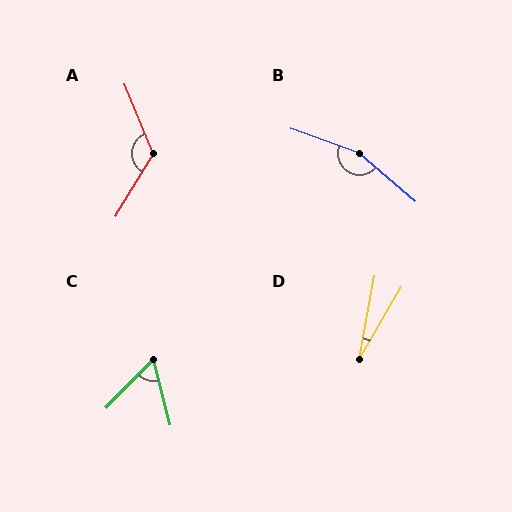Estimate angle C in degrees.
Approximately 59 degrees.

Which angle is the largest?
B, at approximately 159 degrees.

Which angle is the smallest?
D, at approximately 20 degrees.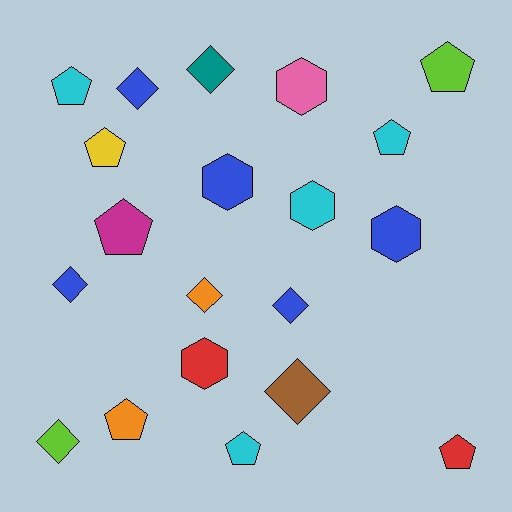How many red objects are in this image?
There are 2 red objects.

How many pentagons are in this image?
There are 8 pentagons.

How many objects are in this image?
There are 20 objects.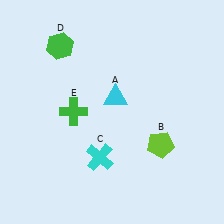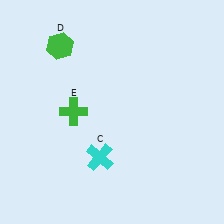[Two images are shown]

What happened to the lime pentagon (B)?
The lime pentagon (B) was removed in Image 2. It was in the bottom-right area of Image 1.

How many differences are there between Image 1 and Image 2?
There are 2 differences between the two images.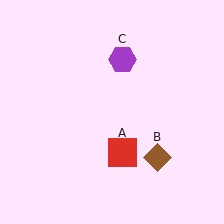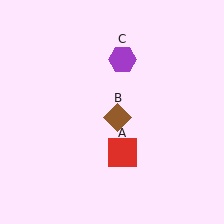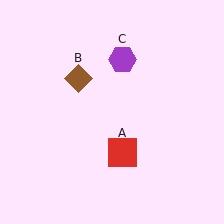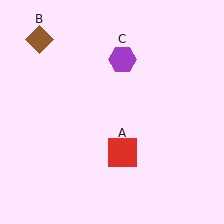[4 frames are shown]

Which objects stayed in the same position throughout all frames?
Red square (object A) and purple hexagon (object C) remained stationary.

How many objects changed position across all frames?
1 object changed position: brown diamond (object B).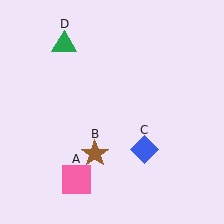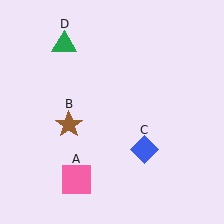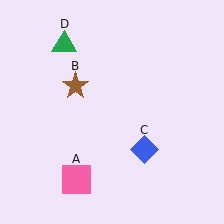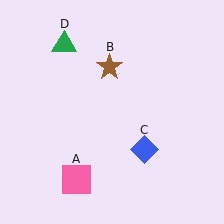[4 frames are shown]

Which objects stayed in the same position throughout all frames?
Pink square (object A) and blue diamond (object C) and green triangle (object D) remained stationary.